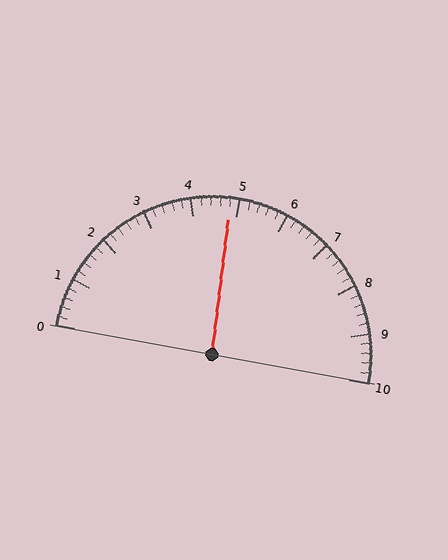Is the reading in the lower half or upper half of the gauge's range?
The reading is in the lower half of the range (0 to 10).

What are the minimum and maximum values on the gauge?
The gauge ranges from 0 to 10.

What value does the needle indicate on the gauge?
The needle indicates approximately 4.8.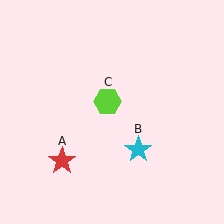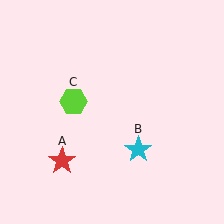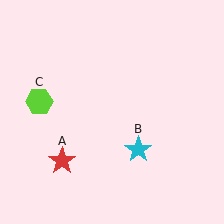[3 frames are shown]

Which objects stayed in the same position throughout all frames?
Red star (object A) and cyan star (object B) remained stationary.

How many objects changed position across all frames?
1 object changed position: lime hexagon (object C).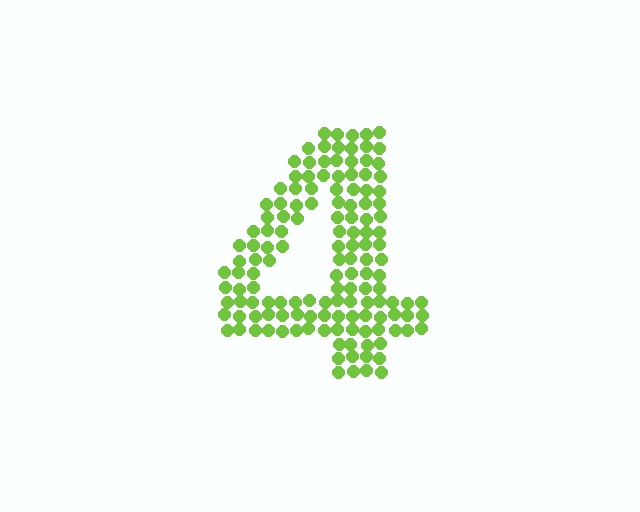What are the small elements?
The small elements are circles.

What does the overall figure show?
The overall figure shows the digit 4.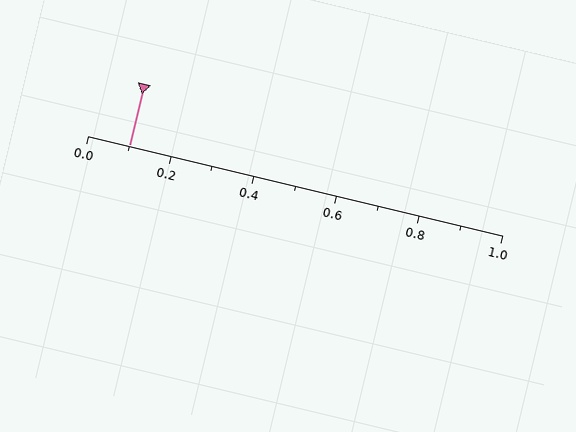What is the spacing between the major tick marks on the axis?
The major ticks are spaced 0.2 apart.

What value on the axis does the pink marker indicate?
The marker indicates approximately 0.1.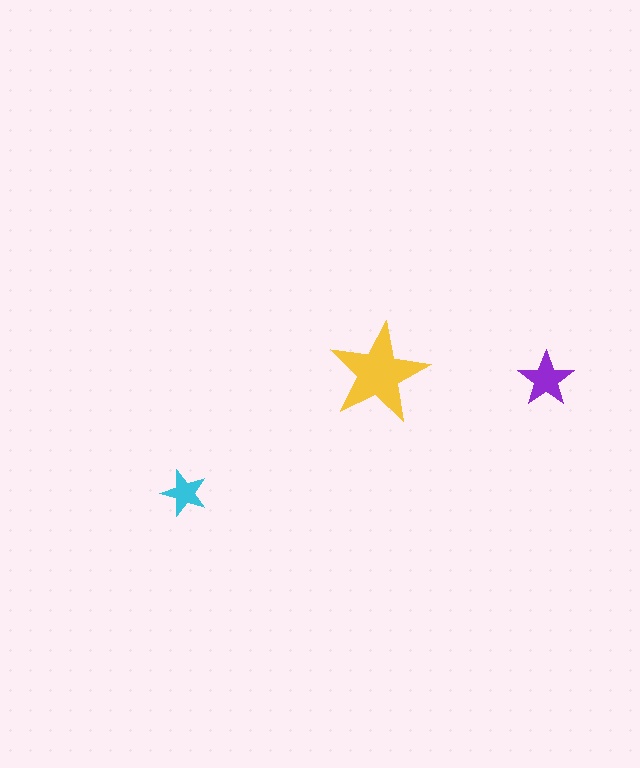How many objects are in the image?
There are 3 objects in the image.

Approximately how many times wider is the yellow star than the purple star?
About 2 times wider.